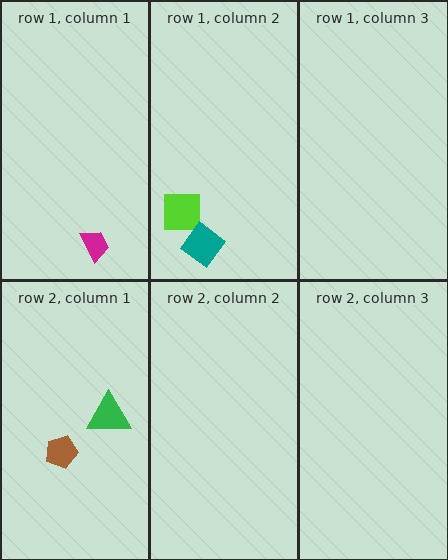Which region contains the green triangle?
The row 2, column 1 region.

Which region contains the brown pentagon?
The row 2, column 1 region.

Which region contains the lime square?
The row 1, column 2 region.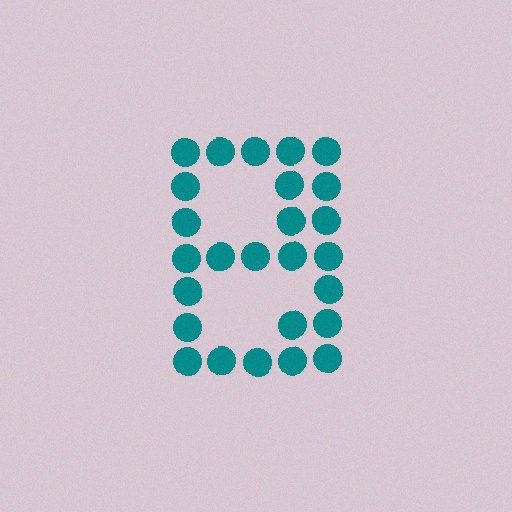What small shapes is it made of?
It is made of small circles.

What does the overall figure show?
The overall figure shows the letter B.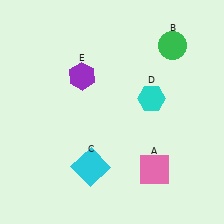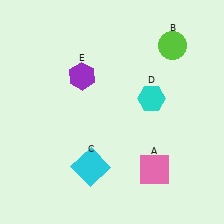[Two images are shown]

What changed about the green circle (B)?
In Image 1, B is green. In Image 2, it changed to lime.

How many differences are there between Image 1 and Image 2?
There is 1 difference between the two images.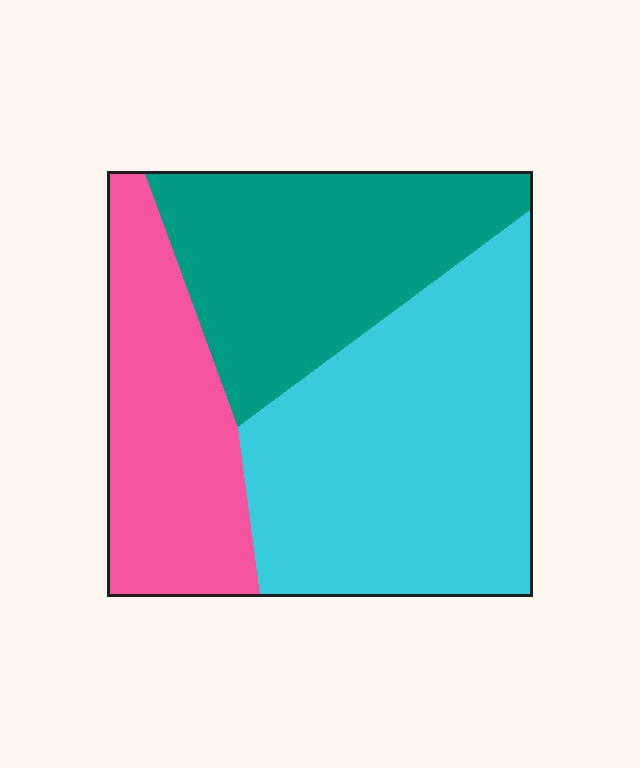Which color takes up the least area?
Pink, at roughly 25%.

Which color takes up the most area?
Cyan, at roughly 45%.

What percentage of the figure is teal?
Teal takes up between a quarter and a half of the figure.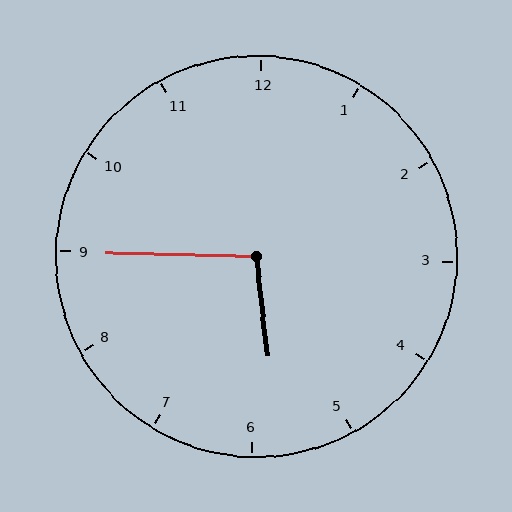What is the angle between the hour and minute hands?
Approximately 98 degrees.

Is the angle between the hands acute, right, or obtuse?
It is obtuse.